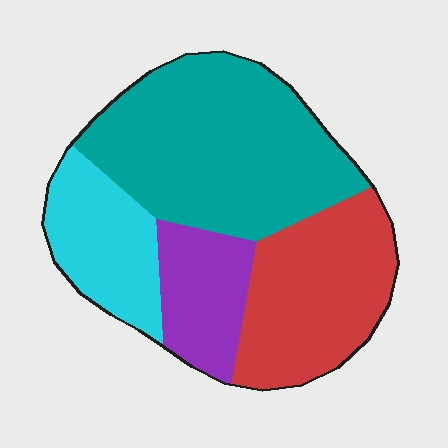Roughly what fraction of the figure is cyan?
Cyan covers around 15% of the figure.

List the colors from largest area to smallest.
From largest to smallest: teal, red, cyan, purple.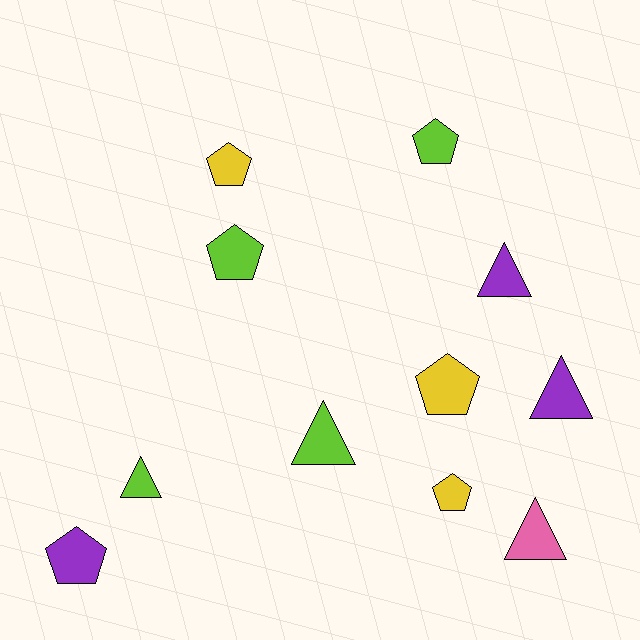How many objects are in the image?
There are 11 objects.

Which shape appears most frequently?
Pentagon, with 6 objects.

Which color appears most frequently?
Lime, with 4 objects.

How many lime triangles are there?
There are 2 lime triangles.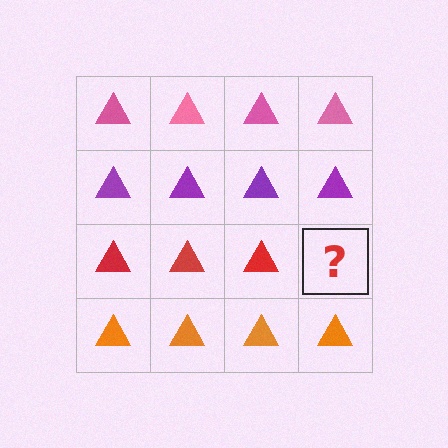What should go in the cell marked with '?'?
The missing cell should contain a red triangle.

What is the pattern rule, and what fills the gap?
The rule is that each row has a consistent color. The gap should be filled with a red triangle.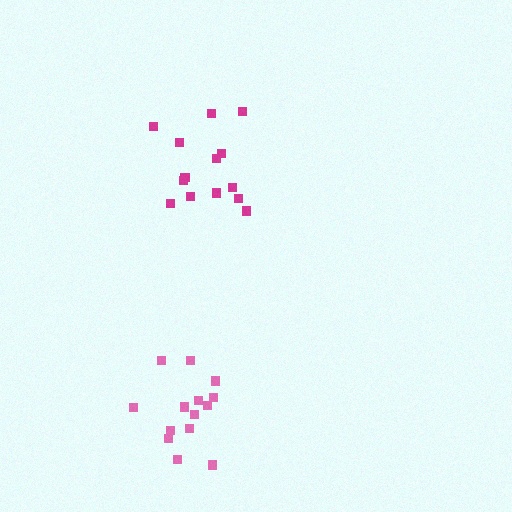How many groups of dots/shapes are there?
There are 2 groups.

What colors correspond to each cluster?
The clusters are colored: pink, magenta.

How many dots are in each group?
Group 1: 15 dots, Group 2: 14 dots (29 total).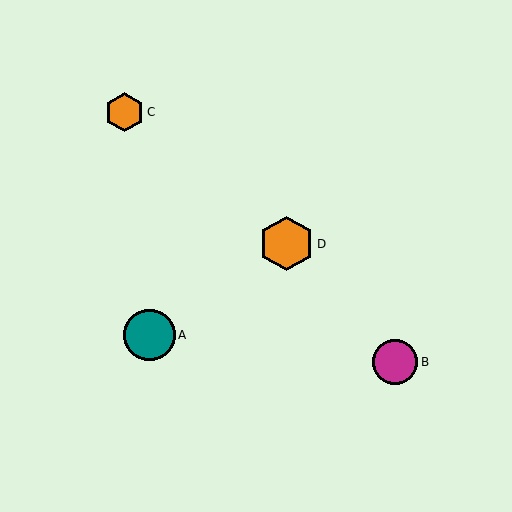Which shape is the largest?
The orange hexagon (labeled D) is the largest.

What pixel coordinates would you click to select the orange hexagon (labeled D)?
Click at (287, 244) to select the orange hexagon D.